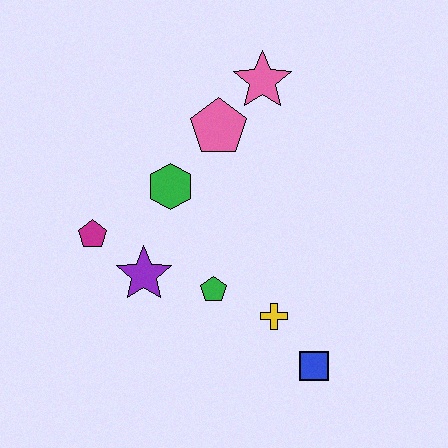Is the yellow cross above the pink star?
No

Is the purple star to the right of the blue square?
No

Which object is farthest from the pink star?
The blue square is farthest from the pink star.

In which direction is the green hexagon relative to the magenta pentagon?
The green hexagon is to the right of the magenta pentagon.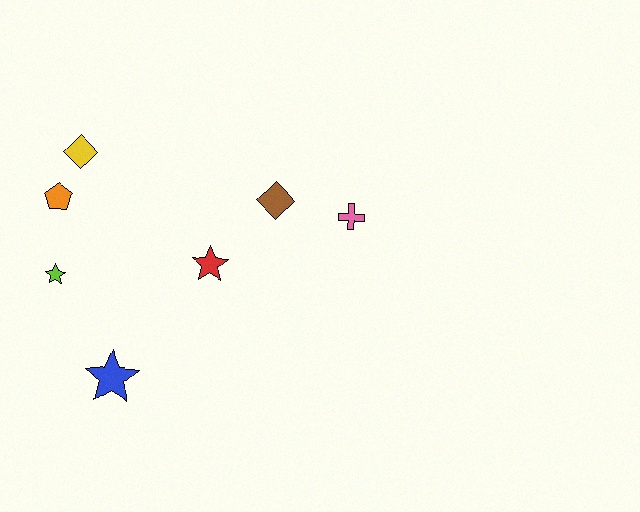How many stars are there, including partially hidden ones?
There are 3 stars.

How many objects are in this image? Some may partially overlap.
There are 7 objects.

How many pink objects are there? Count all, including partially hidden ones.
There is 1 pink object.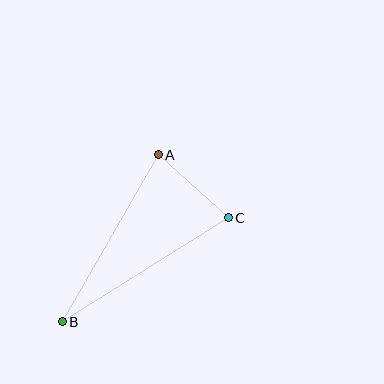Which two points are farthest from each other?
Points B and C are farthest from each other.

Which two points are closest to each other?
Points A and C are closest to each other.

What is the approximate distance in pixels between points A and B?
The distance between A and B is approximately 193 pixels.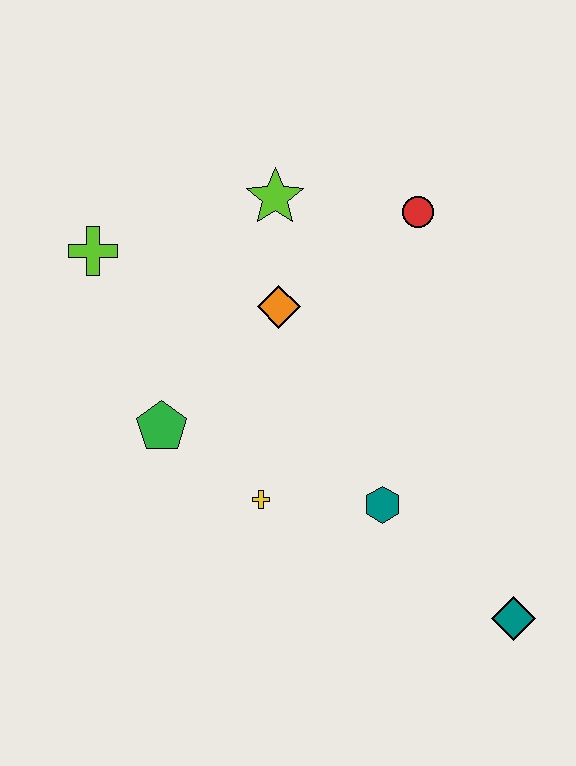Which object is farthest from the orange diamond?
The teal diamond is farthest from the orange diamond.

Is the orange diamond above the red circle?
No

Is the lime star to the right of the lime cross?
Yes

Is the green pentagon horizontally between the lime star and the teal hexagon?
No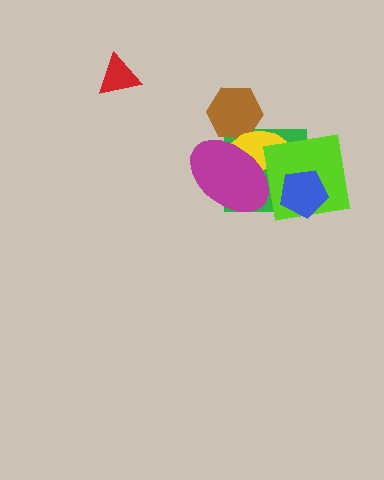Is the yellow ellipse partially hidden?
Yes, it is partially covered by another shape.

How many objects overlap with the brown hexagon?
2 objects overlap with the brown hexagon.